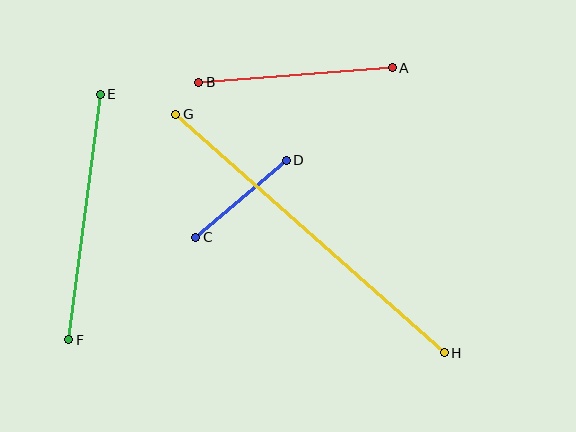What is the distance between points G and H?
The distance is approximately 359 pixels.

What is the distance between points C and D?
The distance is approximately 119 pixels.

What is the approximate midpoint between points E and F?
The midpoint is at approximately (84, 217) pixels.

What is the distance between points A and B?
The distance is approximately 194 pixels.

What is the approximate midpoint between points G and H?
The midpoint is at approximately (310, 233) pixels.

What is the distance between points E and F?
The distance is approximately 247 pixels.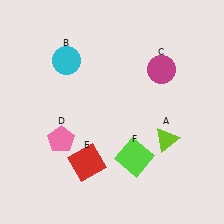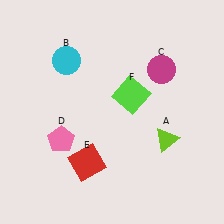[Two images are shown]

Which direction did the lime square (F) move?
The lime square (F) moved up.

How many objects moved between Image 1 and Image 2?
1 object moved between the two images.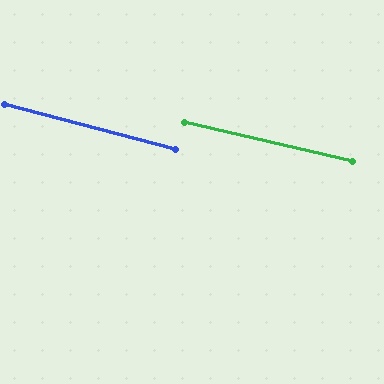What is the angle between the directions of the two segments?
Approximately 2 degrees.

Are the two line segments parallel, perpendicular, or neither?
Parallel — their directions differ by only 1.7°.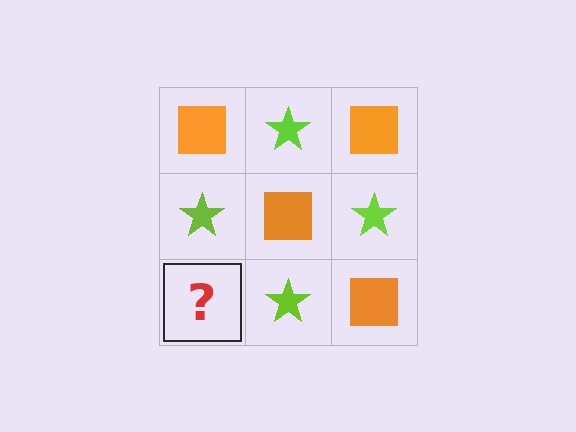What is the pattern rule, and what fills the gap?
The rule is that it alternates orange square and lime star in a checkerboard pattern. The gap should be filled with an orange square.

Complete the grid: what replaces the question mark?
The question mark should be replaced with an orange square.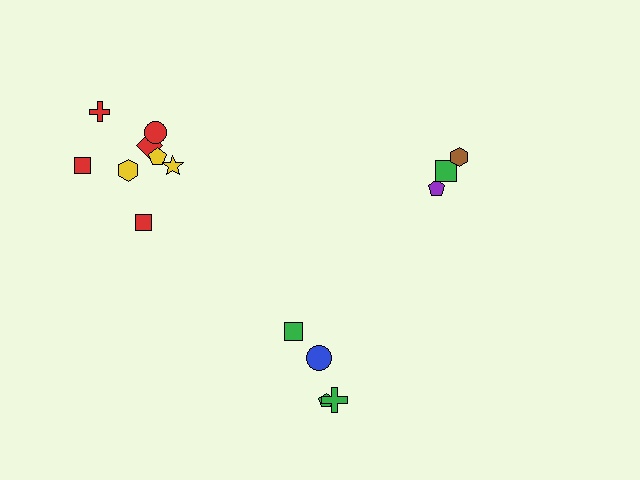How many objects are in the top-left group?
There are 8 objects.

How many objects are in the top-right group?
There are 3 objects.